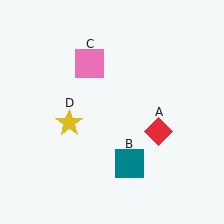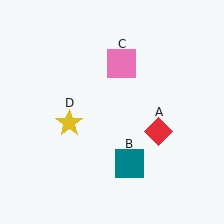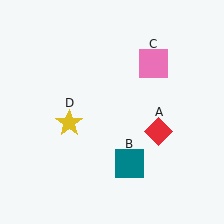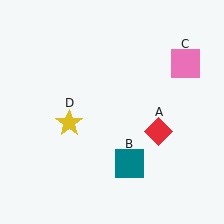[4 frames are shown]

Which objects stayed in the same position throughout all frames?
Red diamond (object A) and teal square (object B) and yellow star (object D) remained stationary.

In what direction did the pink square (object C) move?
The pink square (object C) moved right.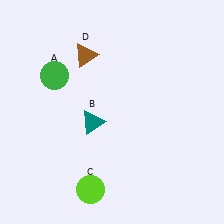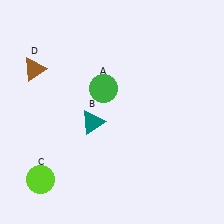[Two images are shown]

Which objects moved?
The objects that moved are: the green circle (A), the lime circle (C), the brown triangle (D).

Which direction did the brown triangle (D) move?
The brown triangle (D) moved left.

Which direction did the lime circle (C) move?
The lime circle (C) moved left.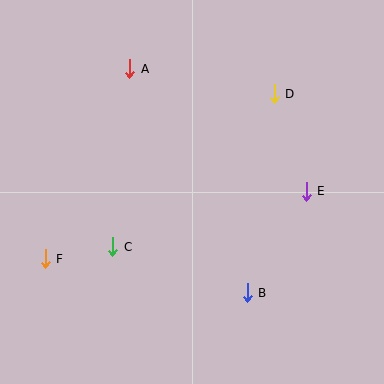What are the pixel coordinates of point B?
Point B is at (247, 293).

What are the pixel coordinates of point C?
Point C is at (113, 247).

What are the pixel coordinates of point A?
Point A is at (130, 69).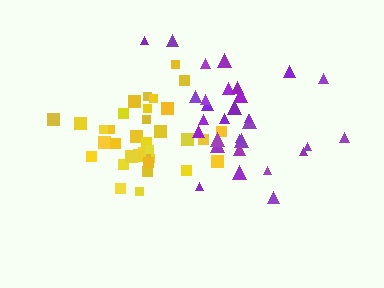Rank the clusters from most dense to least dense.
yellow, purple.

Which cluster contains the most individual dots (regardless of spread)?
Yellow (35).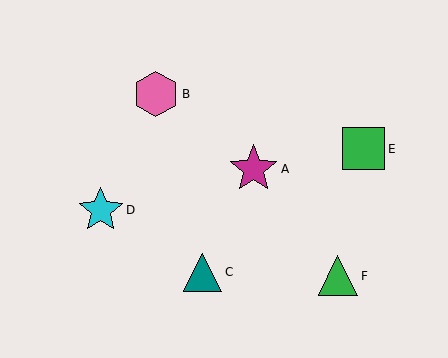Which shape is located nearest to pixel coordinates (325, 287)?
The green triangle (labeled F) at (338, 276) is nearest to that location.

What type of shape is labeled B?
Shape B is a pink hexagon.